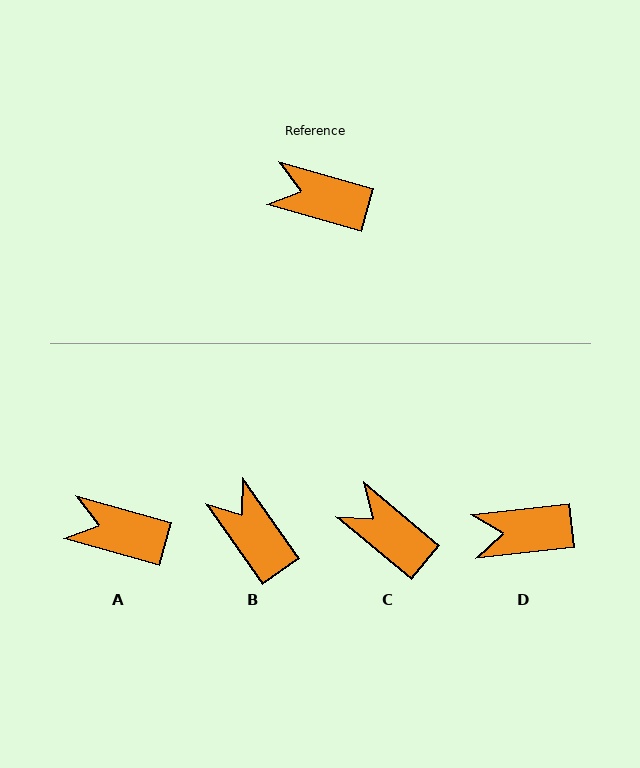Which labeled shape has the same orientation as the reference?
A.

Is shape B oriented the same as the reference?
No, it is off by about 39 degrees.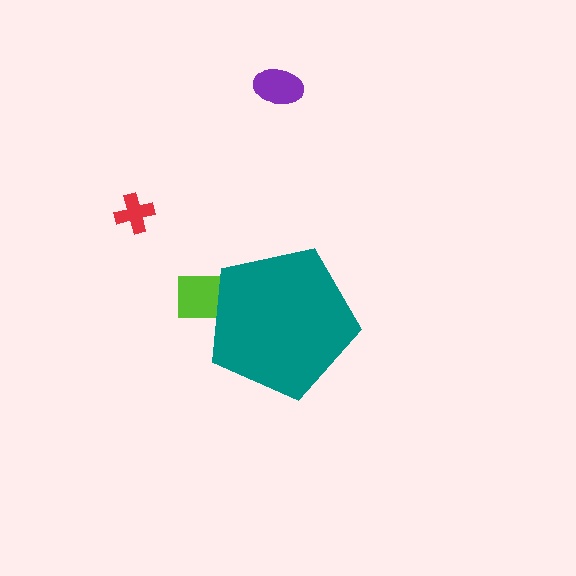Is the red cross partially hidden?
No, the red cross is fully visible.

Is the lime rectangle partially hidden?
Yes, the lime rectangle is partially hidden behind the teal pentagon.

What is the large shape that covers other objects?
A teal pentagon.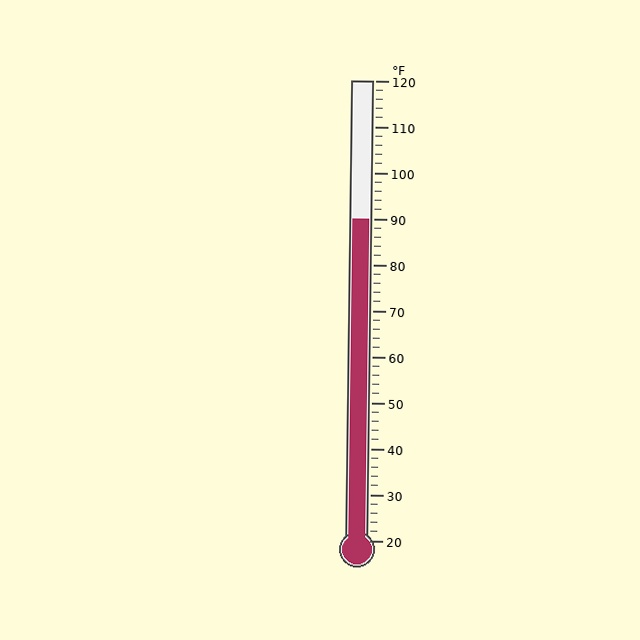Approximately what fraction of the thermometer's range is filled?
The thermometer is filled to approximately 70% of its range.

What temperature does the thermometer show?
The thermometer shows approximately 90°F.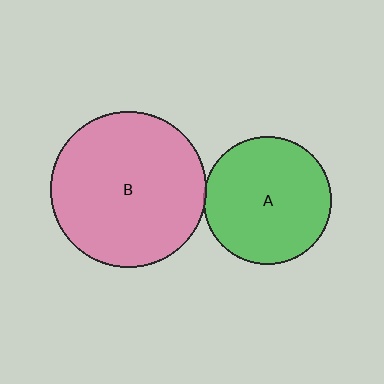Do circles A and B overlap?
Yes.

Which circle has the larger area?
Circle B (pink).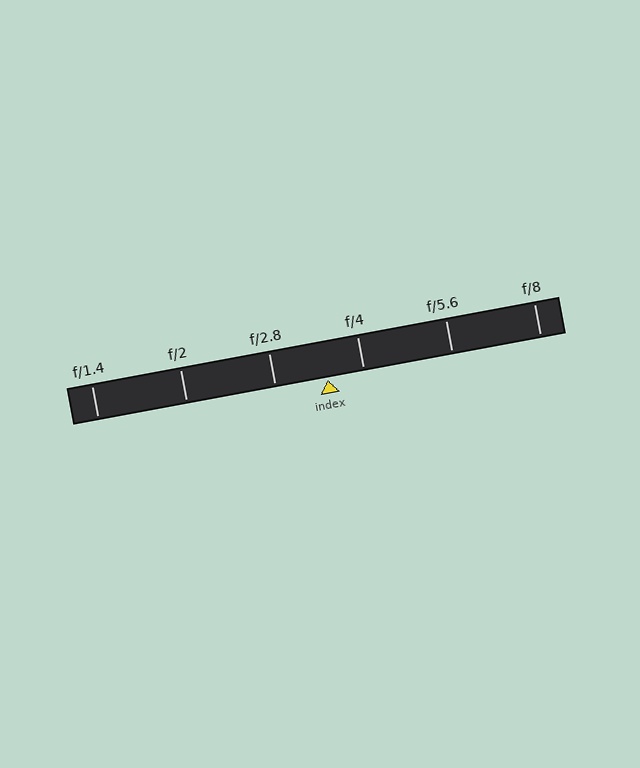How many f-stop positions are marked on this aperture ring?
There are 6 f-stop positions marked.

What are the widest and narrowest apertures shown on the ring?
The widest aperture shown is f/1.4 and the narrowest is f/8.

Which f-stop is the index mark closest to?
The index mark is closest to f/4.